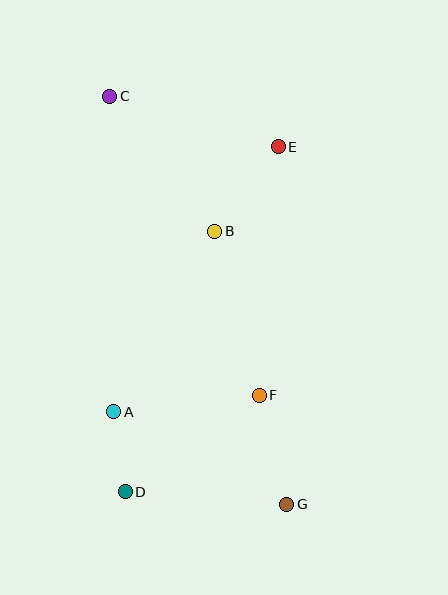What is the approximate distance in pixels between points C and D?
The distance between C and D is approximately 396 pixels.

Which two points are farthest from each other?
Points C and G are farthest from each other.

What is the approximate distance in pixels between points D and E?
The distance between D and E is approximately 378 pixels.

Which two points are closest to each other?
Points A and D are closest to each other.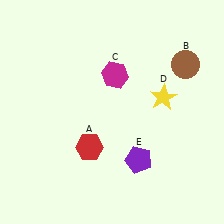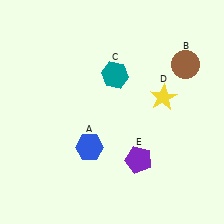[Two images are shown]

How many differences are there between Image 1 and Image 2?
There are 2 differences between the two images.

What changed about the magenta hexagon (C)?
In Image 1, C is magenta. In Image 2, it changed to teal.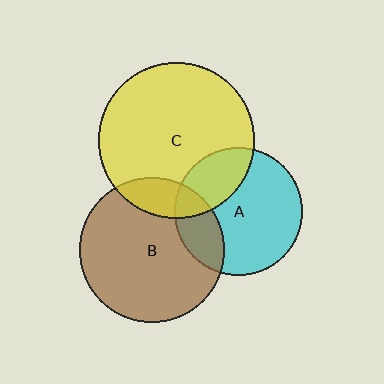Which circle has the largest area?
Circle C (yellow).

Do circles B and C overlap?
Yes.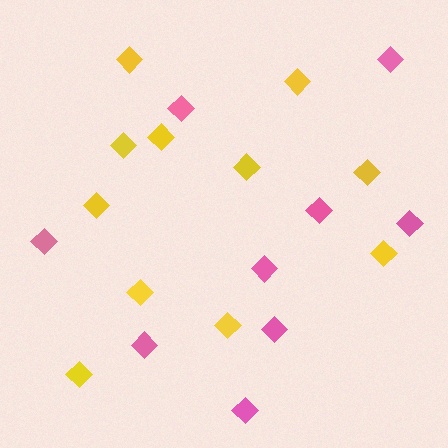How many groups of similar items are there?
There are 2 groups: one group of yellow diamonds (11) and one group of pink diamonds (9).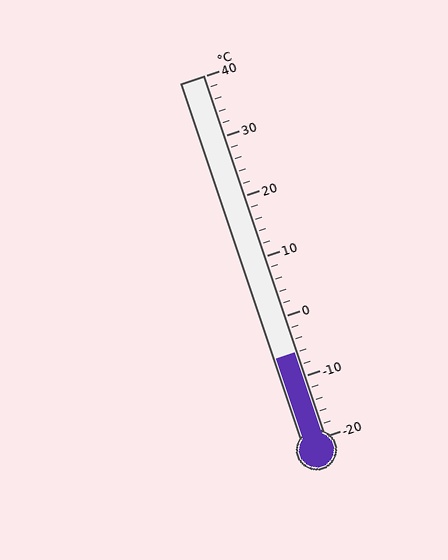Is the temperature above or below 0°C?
The temperature is below 0°C.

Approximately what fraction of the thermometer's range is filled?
The thermometer is filled to approximately 25% of its range.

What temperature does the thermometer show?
The thermometer shows approximately -6°C.